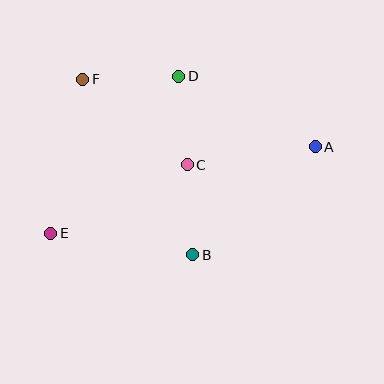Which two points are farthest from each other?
Points A and E are farthest from each other.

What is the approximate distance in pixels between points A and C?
The distance between A and C is approximately 129 pixels.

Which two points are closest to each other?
Points C and D are closest to each other.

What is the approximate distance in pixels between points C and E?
The distance between C and E is approximately 153 pixels.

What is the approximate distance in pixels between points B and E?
The distance between B and E is approximately 144 pixels.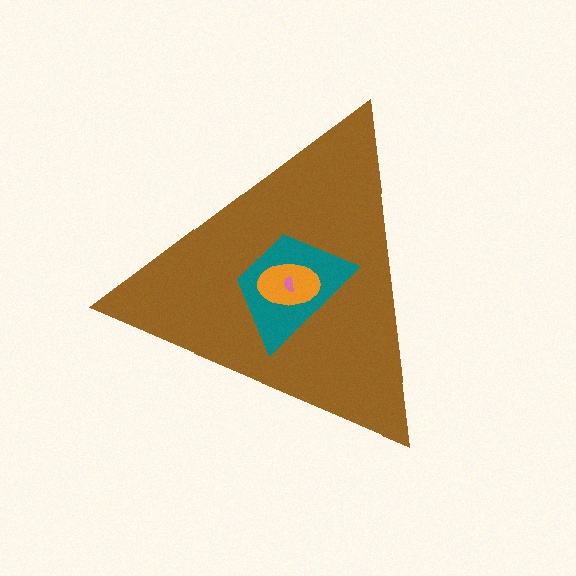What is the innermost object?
The pink semicircle.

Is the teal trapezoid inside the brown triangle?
Yes.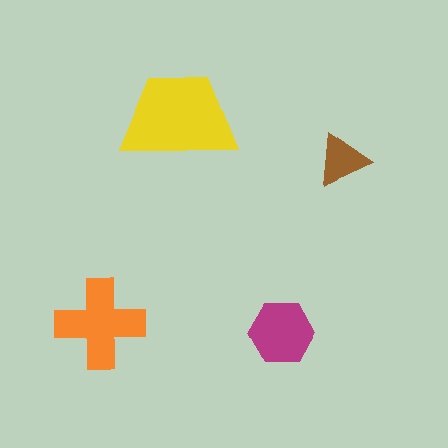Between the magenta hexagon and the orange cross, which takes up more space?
The orange cross.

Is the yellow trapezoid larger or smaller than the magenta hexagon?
Larger.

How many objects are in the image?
There are 4 objects in the image.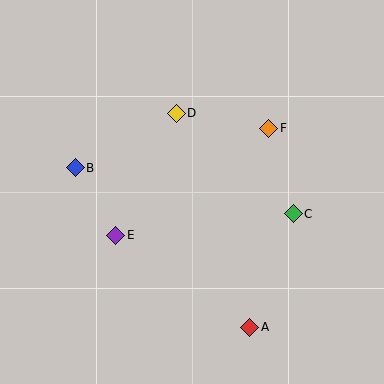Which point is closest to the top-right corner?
Point F is closest to the top-right corner.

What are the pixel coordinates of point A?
Point A is at (250, 327).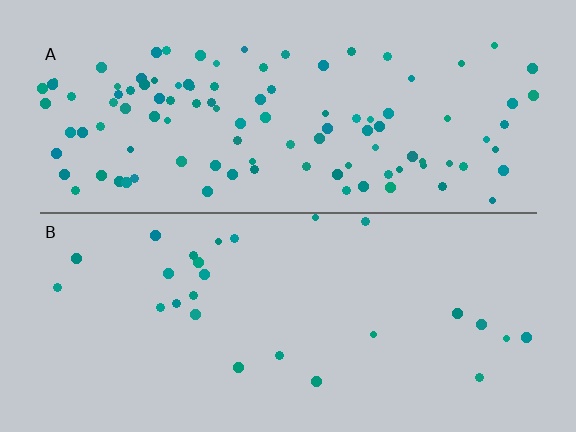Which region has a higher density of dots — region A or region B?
A (the top).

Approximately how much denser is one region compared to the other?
Approximately 4.0× — region A over region B.